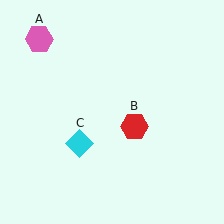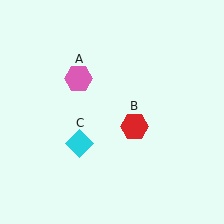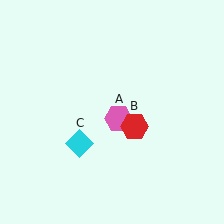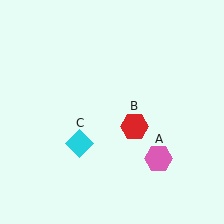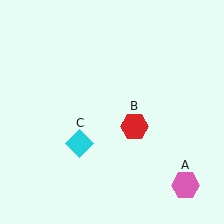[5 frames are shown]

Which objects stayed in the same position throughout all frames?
Red hexagon (object B) and cyan diamond (object C) remained stationary.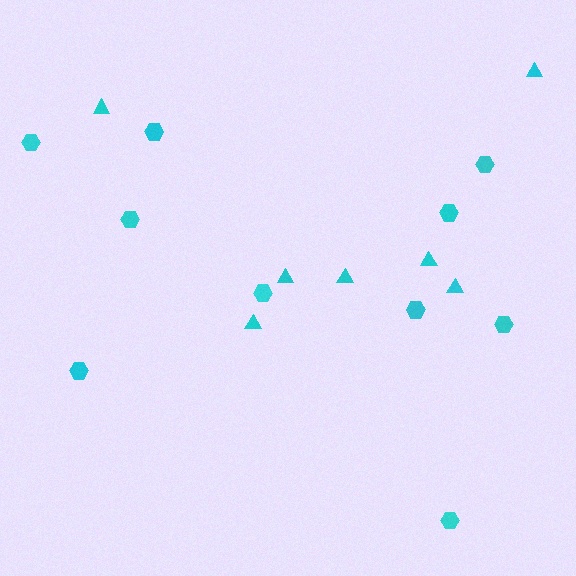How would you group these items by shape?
There are 2 groups: one group of hexagons (10) and one group of triangles (7).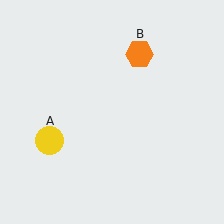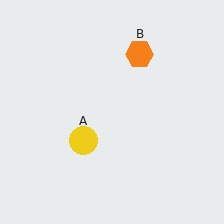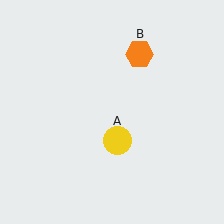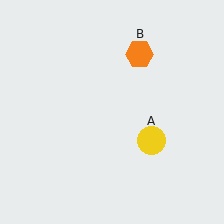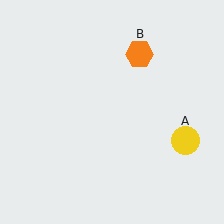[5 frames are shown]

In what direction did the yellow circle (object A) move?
The yellow circle (object A) moved right.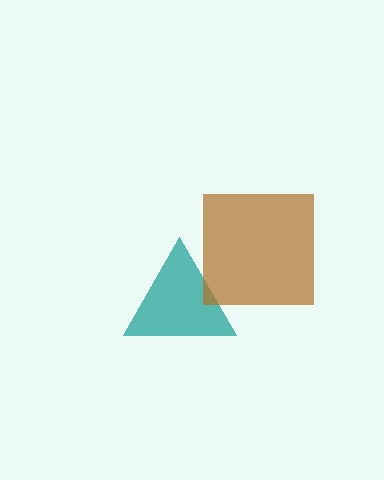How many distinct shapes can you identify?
There are 2 distinct shapes: a teal triangle, a brown square.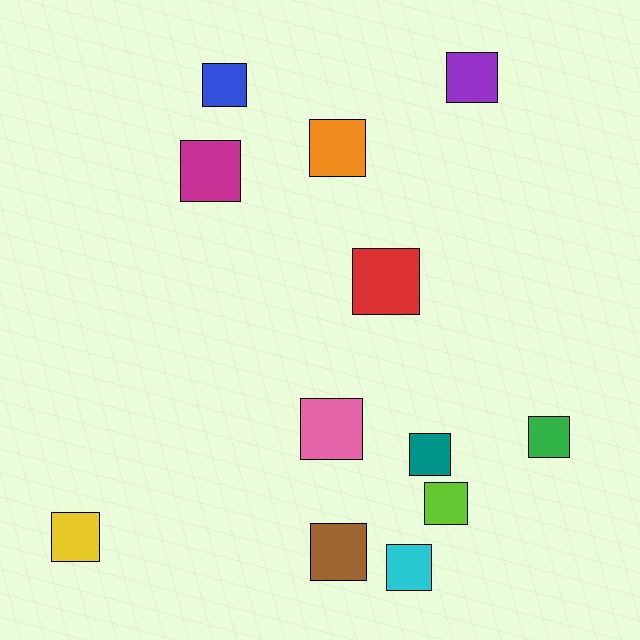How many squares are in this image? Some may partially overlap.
There are 12 squares.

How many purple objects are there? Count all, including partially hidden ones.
There is 1 purple object.